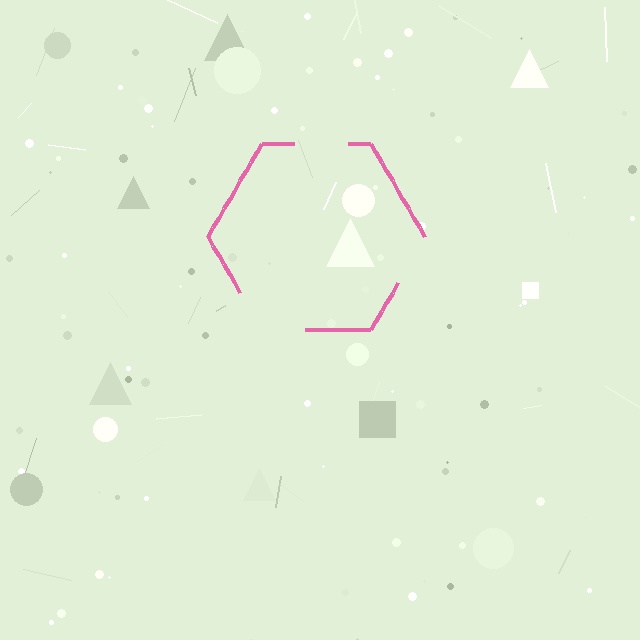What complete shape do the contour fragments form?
The contour fragments form a hexagon.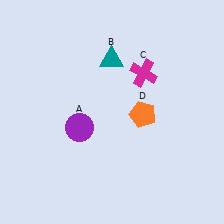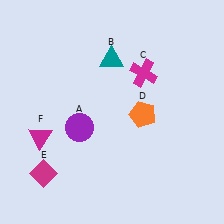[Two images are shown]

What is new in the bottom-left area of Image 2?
A magenta diamond (E) was added in the bottom-left area of Image 2.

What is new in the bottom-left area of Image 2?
A magenta triangle (F) was added in the bottom-left area of Image 2.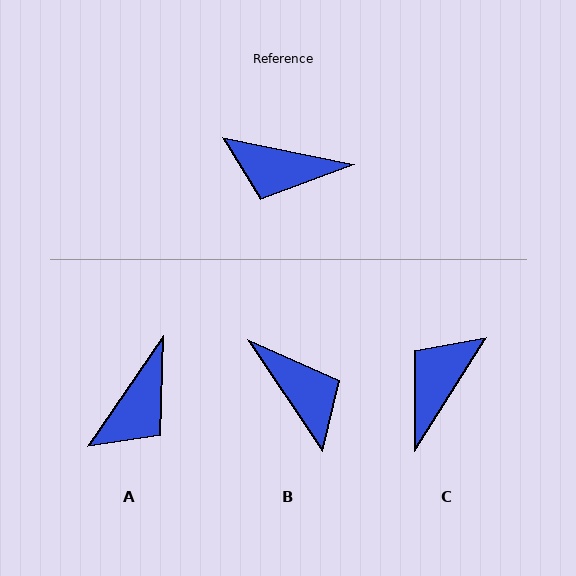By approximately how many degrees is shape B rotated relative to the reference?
Approximately 135 degrees counter-clockwise.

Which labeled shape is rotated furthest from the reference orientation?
B, about 135 degrees away.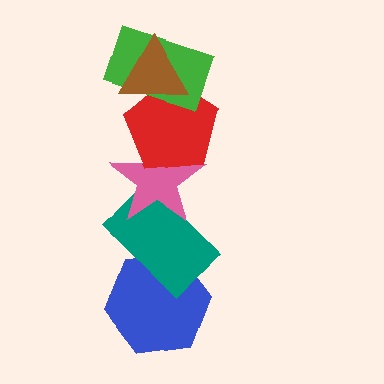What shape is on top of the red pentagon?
The green rectangle is on top of the red pentagon.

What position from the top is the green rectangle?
The green rectangle is 2nd from the top.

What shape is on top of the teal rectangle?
The pink star is on top of the teal rectangle.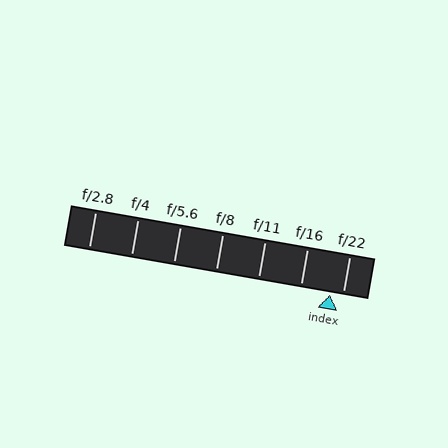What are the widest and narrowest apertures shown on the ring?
The widest aperture shown is f/2.8 and the narrowest is f/22.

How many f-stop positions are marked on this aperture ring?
There are 7 f-stop positions marked.